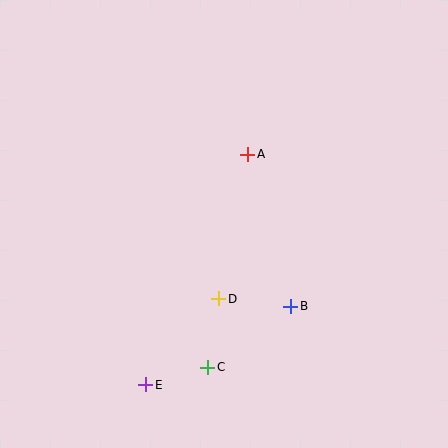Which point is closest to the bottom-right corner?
Point B is closest to the bottom-right corner.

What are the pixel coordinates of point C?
Point C is at (208, 367).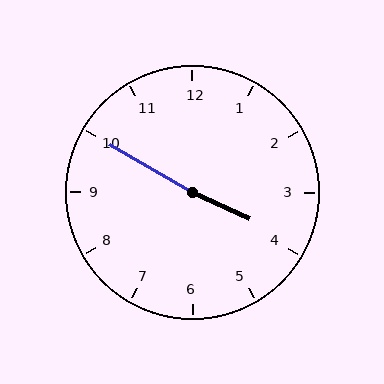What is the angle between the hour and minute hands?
Approximately 175 degrees.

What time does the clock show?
3:50.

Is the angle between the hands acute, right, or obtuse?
It is obtuse.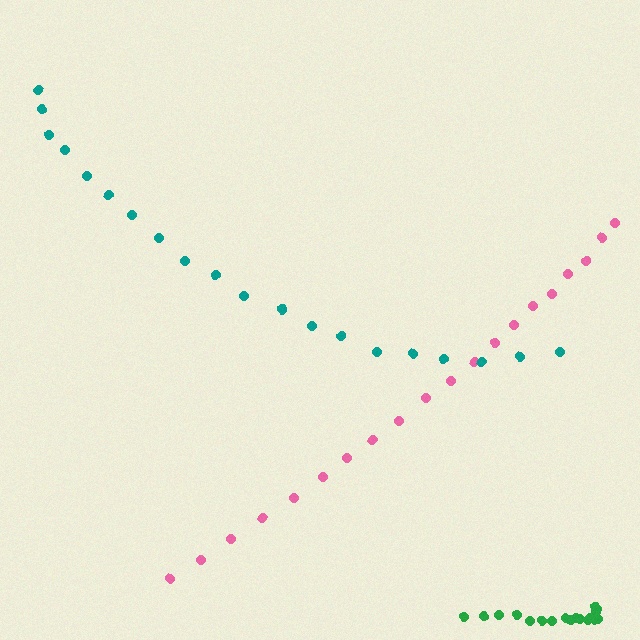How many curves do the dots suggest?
There are 3 distinct paths.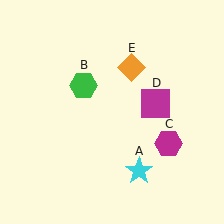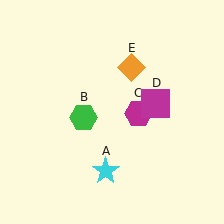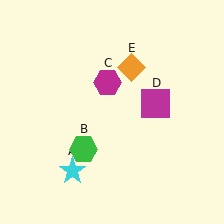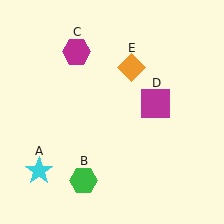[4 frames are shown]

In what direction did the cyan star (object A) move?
The cyan star (object A) moved left.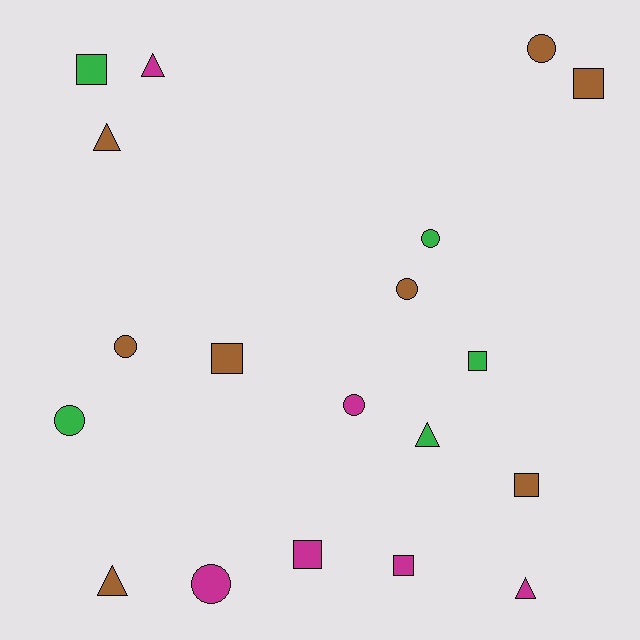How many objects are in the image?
There are 19 objects.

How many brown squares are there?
There are 3 brown squares.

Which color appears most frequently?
Brown, with 8 objects.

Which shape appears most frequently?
Circle, with 7 objects.